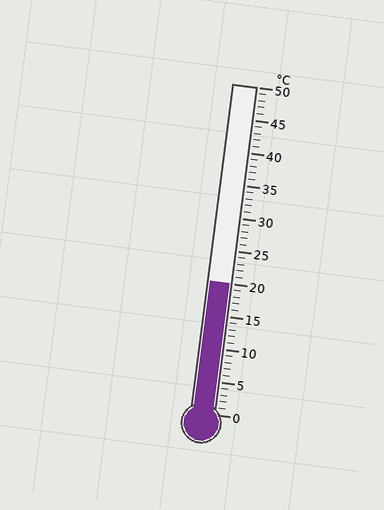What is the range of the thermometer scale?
The thermometer scale ranges from 0°C to 50°C.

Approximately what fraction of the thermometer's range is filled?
The thermometer is filled to approximately 40% of its range.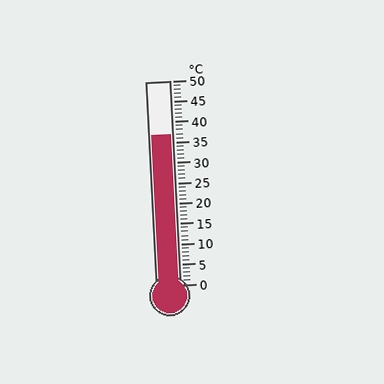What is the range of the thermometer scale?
The thermometer scale ranges from 0°C to 50°C.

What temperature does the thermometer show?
The thermometer shows approximately 37°C.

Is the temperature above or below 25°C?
The temperature is above 25°C.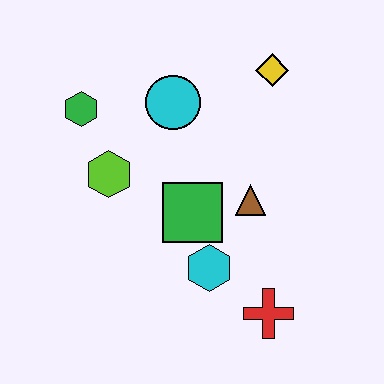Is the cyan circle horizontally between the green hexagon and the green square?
Yes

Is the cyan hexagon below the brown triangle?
Yes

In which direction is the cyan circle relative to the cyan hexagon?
The cyan circle is above the cyan hexagon.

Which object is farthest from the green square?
The yellow diamond is farthest from the green square.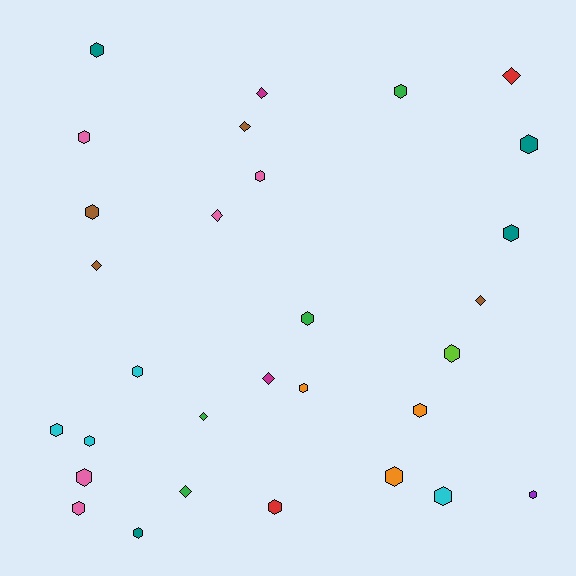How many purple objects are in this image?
There is 1 purple object.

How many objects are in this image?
There are 30 objects.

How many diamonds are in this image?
There are 9 diamonds.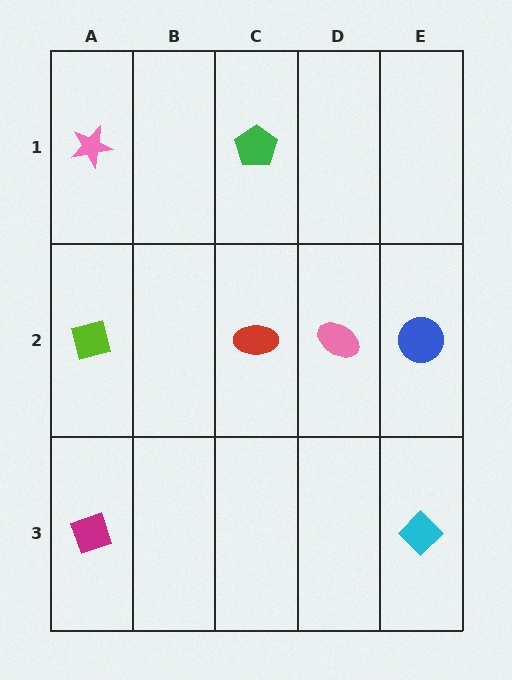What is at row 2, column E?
A blue circle.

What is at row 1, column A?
A pink star.